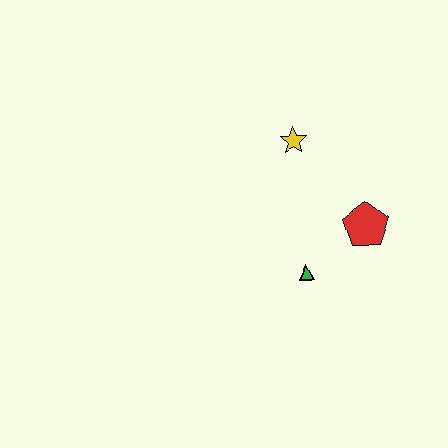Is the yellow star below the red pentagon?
No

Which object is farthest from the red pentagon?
The yellow star is farthest from the red pentagon.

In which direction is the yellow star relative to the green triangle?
The yellow star is above the green triangle.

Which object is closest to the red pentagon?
The green triangle is closest to the red pentagon.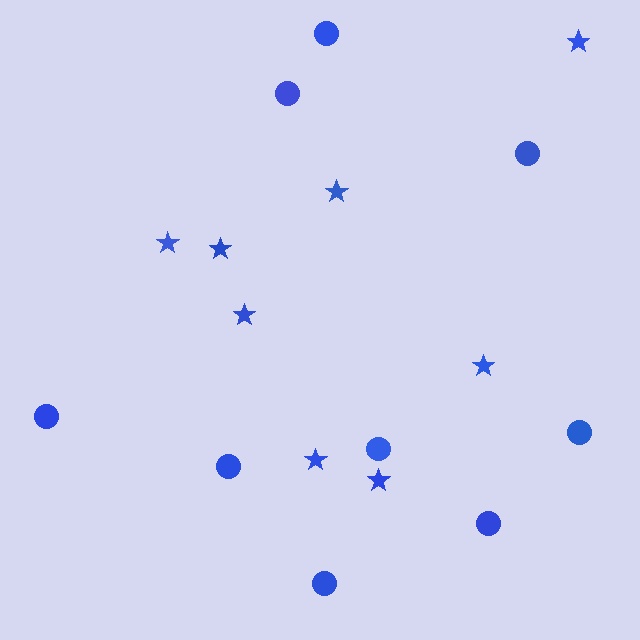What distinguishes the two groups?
There are 2 groups: one group of stars (8) and one group of circles (9).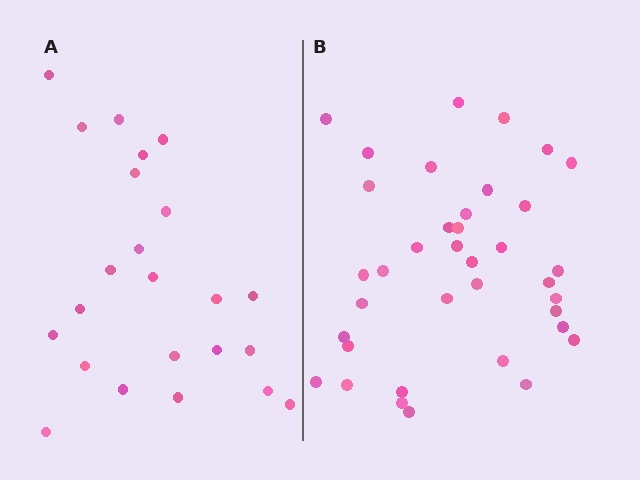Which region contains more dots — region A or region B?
Region B (the right region) has more dots.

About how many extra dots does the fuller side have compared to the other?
Region B has approximately 15 more dots than region A.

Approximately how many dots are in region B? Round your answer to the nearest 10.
About 40 dots. (The exact count is 37, which rounds to 40.)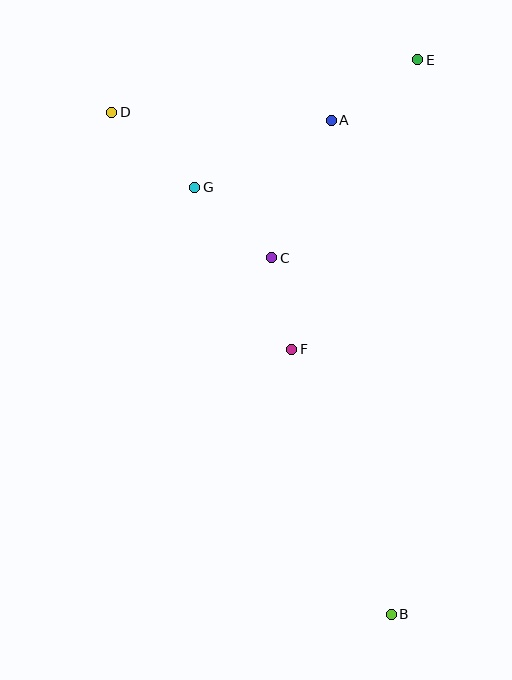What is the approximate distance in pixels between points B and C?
The distance between B and C is approximately 376 pixels.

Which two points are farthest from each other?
Points B and D are farthest from each other.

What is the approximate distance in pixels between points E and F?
The distance between E and F is approximately 316 pixels.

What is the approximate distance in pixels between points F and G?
The distance between F and G is approximately 189 pixels.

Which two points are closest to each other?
Points C and F are closest to each other.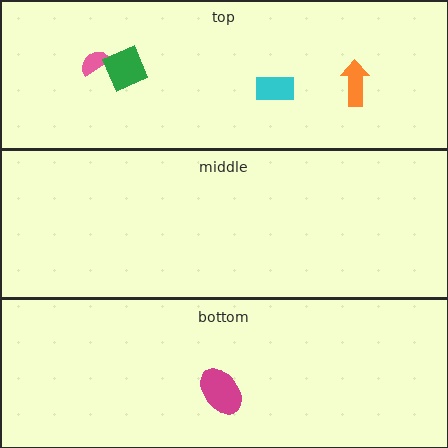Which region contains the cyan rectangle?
The top region.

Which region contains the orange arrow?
The top region.